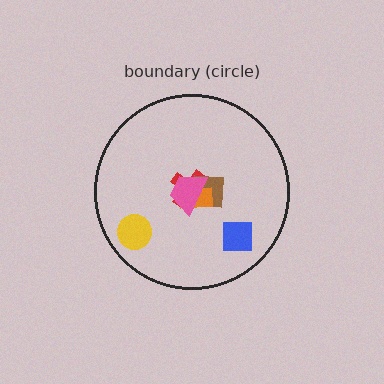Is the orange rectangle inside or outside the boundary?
Inside.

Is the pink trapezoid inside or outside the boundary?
Inside.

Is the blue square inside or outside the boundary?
Inside.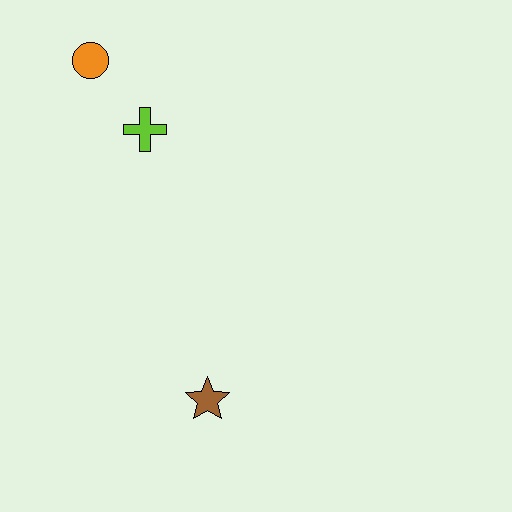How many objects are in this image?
There are 3 objects.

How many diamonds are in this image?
There are no diamonds.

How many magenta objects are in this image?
There are no magenta objects.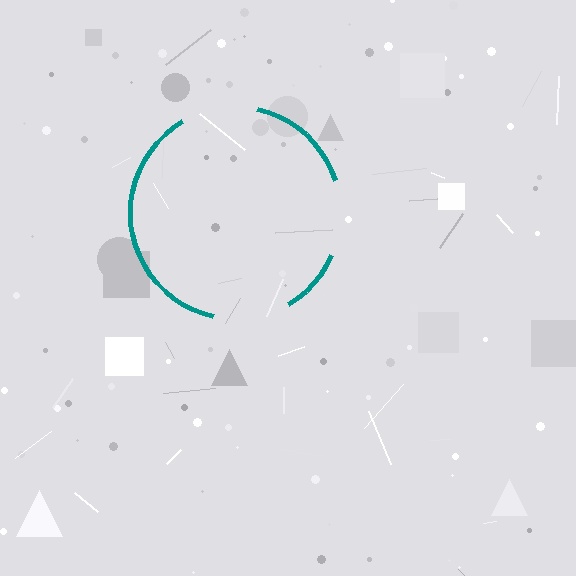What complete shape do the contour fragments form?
The contour fragments form a circle.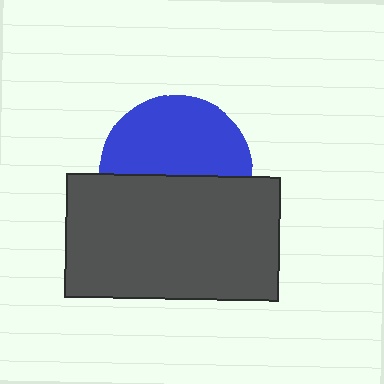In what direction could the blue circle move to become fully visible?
The blue circle could move up. That would shift it out from behind the dark gray rectangle entirely.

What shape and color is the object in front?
The object in front is a dark gray rectangle.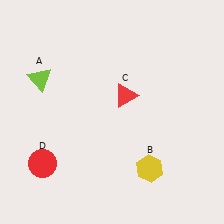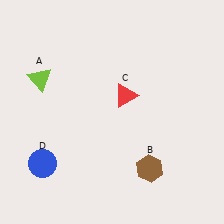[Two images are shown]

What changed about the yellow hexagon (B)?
In Image 1, B is yellow. In Image 2, it changed to brown.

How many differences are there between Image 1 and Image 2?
There are 2 differences between the two images.